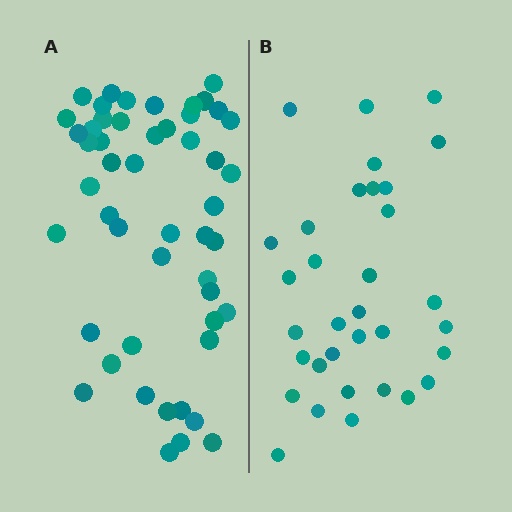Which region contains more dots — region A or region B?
Region A (the left region) has more dots.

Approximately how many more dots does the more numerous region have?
Region A has approximately 15 more dots than region B.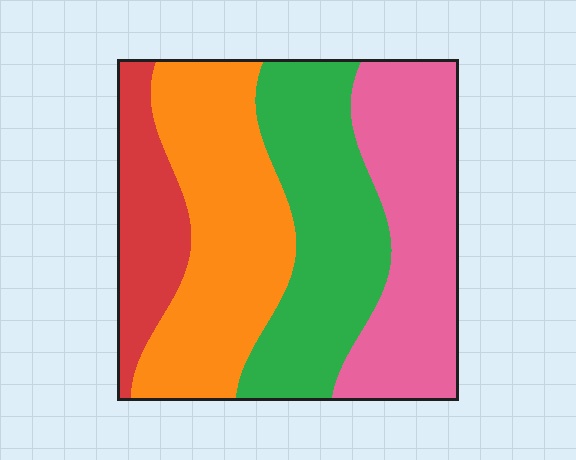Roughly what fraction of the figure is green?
Green covers about 30% of the figure.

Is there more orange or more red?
Orange.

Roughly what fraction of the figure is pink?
Pink covers 27% of the figure.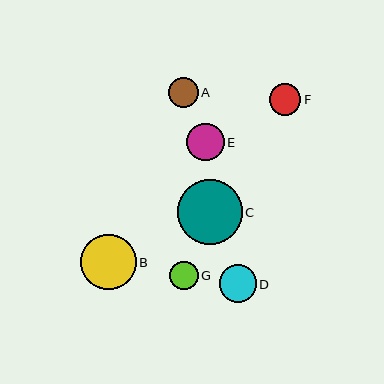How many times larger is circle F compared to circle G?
Circle F is approximately 1.1 times the size of circle G.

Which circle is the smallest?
Circle G is the smallest with a size of approximately 29 pixels.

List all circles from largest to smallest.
From largest to smallest: C, B, E, D, F, A, G.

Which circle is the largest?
Circle C is the largest with a size of approximately 65 pixels.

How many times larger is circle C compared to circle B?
Circle C is approximately 1.2 times the size of circle B.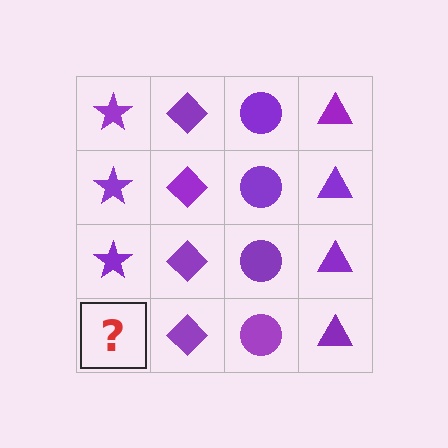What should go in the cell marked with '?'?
The missing cell should contain a purple star.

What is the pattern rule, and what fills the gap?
The rule is that each column has a consistent shape. The gap should be filled with a purple star.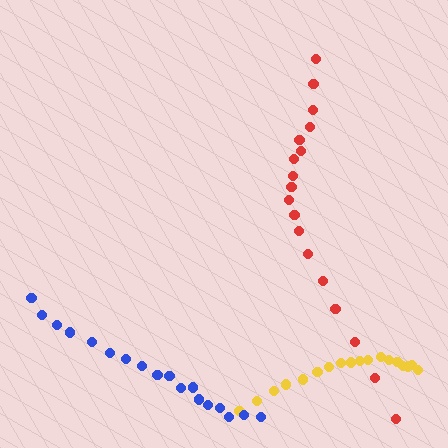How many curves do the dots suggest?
There are 3 distinct paths.